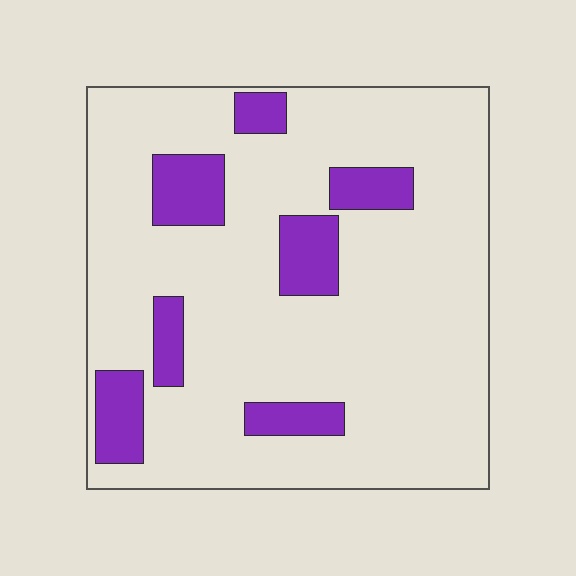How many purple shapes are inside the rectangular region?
7.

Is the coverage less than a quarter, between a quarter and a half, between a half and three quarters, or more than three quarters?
Less than a quarter.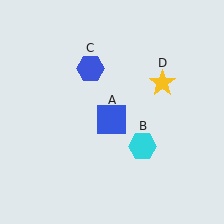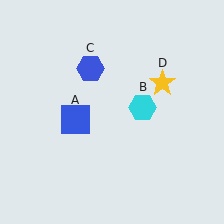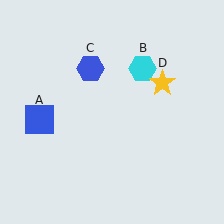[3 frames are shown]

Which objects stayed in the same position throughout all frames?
Blue hexagon (object C) and yellow star (object D) remained stationary.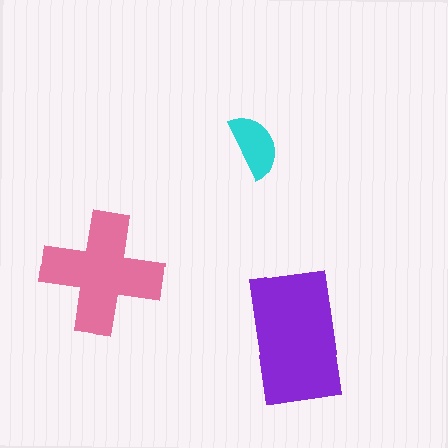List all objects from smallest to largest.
The cyan semicircle, the pink cross, the purple rectangle.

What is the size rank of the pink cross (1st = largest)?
2nd.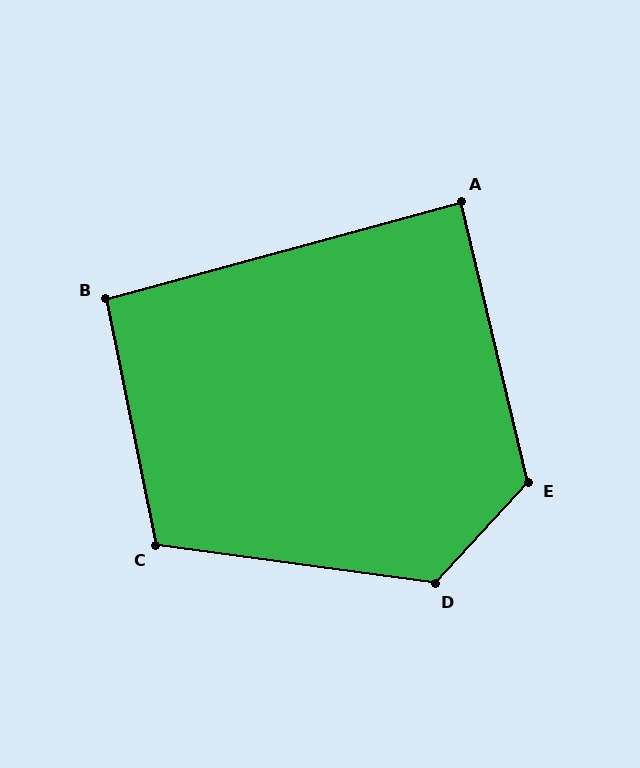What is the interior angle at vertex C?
Approximately 109 degrees (obtuse).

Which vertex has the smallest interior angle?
A, at approximately 88 degrees.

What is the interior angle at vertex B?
Approximately 94 degrees (approximately right).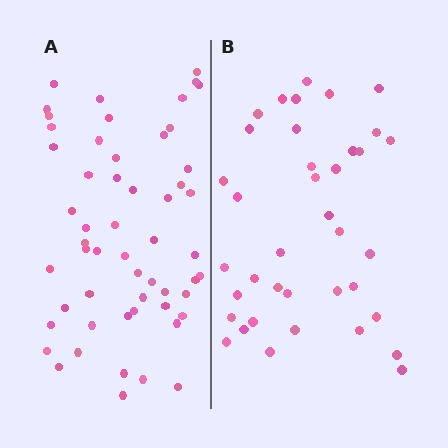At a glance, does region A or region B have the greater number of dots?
Region A (the left region) has more dots.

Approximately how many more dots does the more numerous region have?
Region A has approximately 15 more dots than region B.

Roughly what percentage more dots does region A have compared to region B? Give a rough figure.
About 45% more.